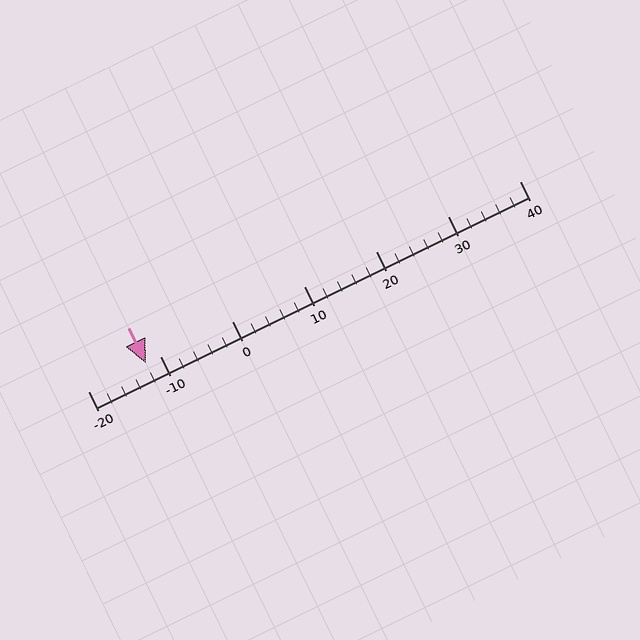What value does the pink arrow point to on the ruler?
The pink arrow points to approximately -12.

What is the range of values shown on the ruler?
The ruler shows values from -20 to 40.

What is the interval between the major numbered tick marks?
The major tick marks are spaced 10 units apart.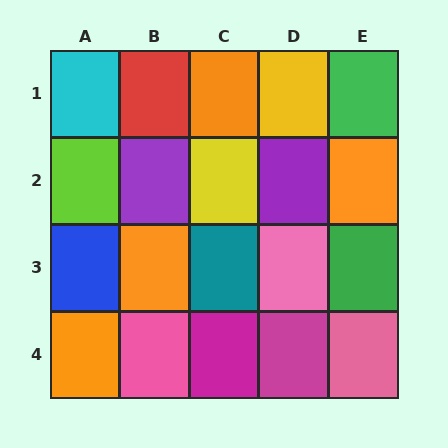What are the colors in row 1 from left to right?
Cyan, red, orange, yellow, green.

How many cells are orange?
4 cells are orange.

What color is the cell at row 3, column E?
Green.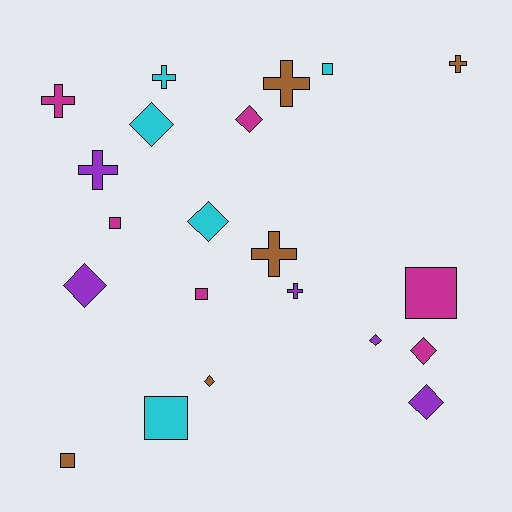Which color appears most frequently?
Magenta, with 6 objects.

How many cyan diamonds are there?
There are 2 cyan diamonds.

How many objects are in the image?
There are 21 objects.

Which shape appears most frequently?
Diamond, with 8 objects.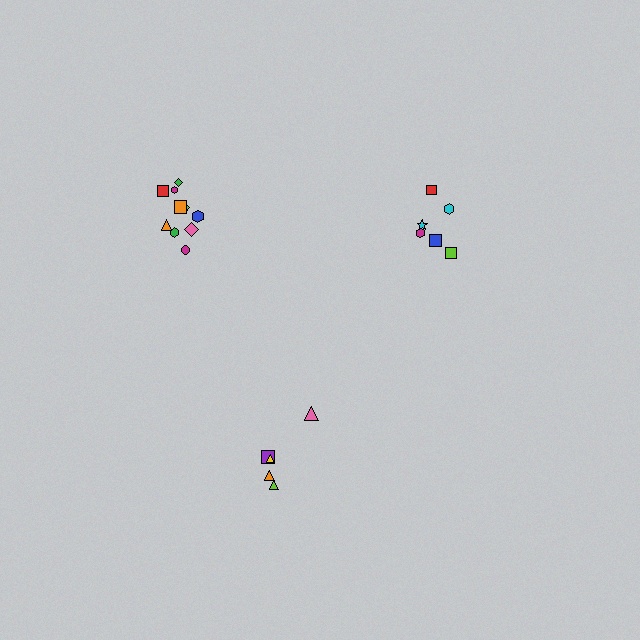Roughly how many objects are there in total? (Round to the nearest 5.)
Roughly 20 objects in total.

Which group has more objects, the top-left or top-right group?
The top-left group.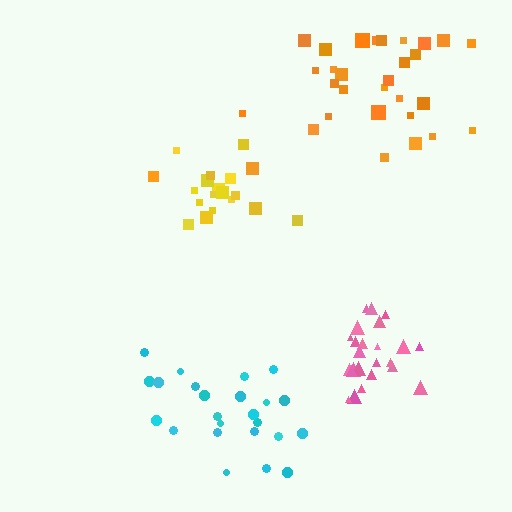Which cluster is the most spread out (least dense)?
Cyan.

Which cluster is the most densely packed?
Pink.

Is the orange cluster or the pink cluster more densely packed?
Pink.